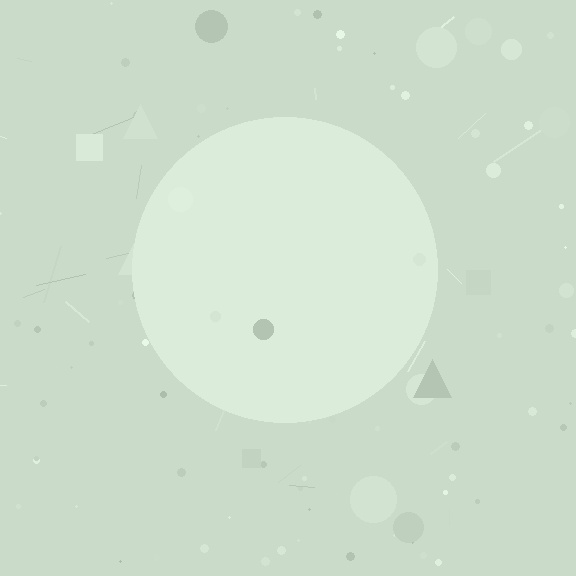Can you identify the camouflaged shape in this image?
The camouflaged shape is a circle.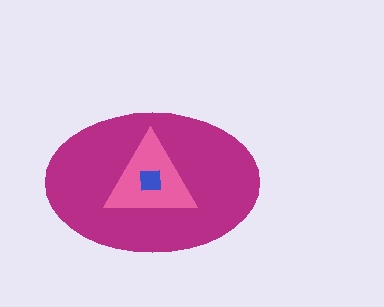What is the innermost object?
The blue square.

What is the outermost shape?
The magenta ellipse.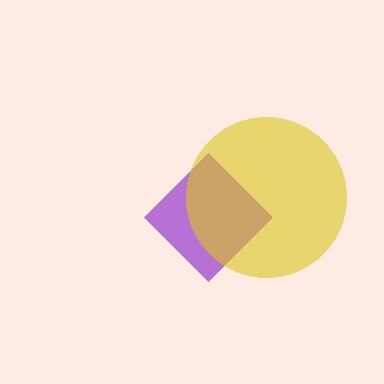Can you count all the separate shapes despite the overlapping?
Yes, there are 2 separate shapes.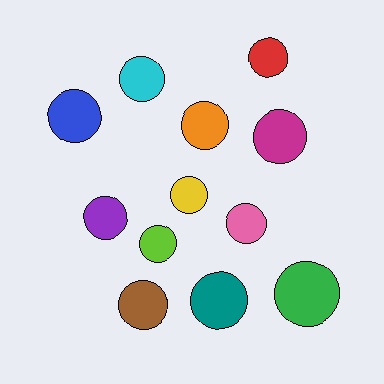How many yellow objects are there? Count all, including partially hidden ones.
There is 1 yellow object.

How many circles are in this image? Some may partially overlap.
There are 12 circles.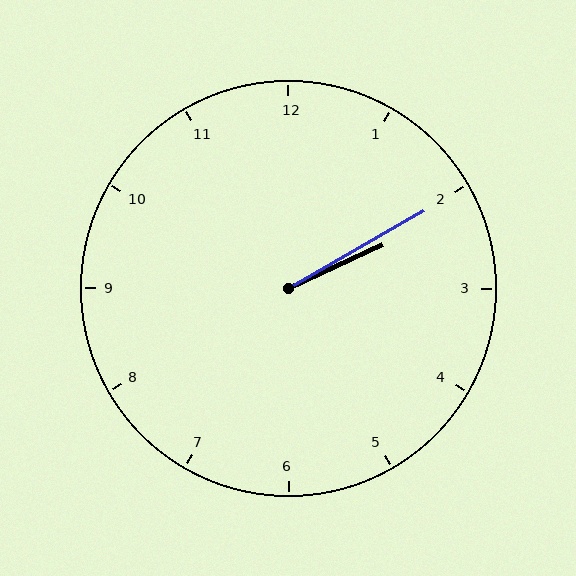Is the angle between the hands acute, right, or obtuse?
It is acute.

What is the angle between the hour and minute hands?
Approximately 5 degrees.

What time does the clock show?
2:10.